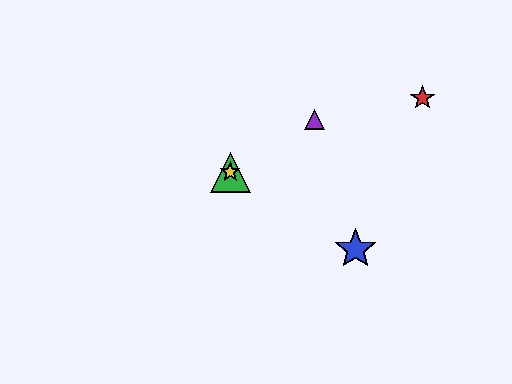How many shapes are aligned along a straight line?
3 shapes (the blue star, the green triangle, the yellow star) are aligned along a straight line.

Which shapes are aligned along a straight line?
The blue star, the green triangle, the yellow star are aligned along a straight line.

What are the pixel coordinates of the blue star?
The blue star is at (356, 249).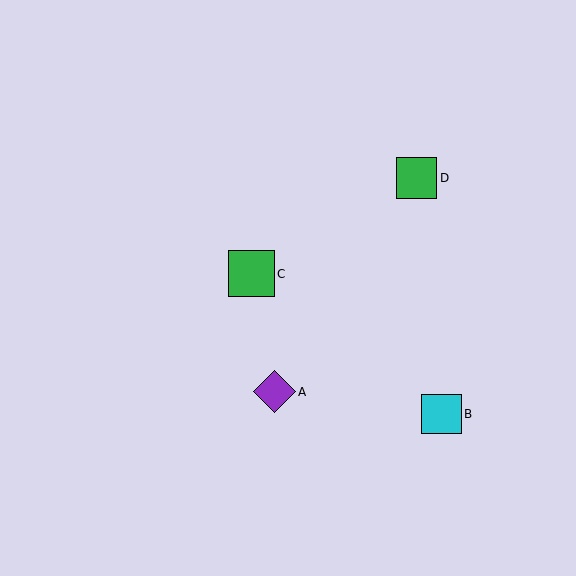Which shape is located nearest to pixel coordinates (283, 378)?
The purple diamond (labeled A) at (274, 392) is nearest to that location.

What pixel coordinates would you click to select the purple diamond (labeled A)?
Click at (274, 392) to select the purple diamond A.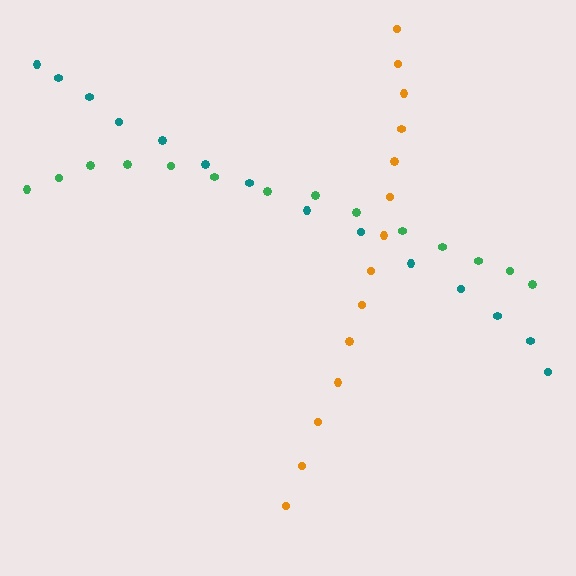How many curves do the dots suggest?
There are 3 distinct paths.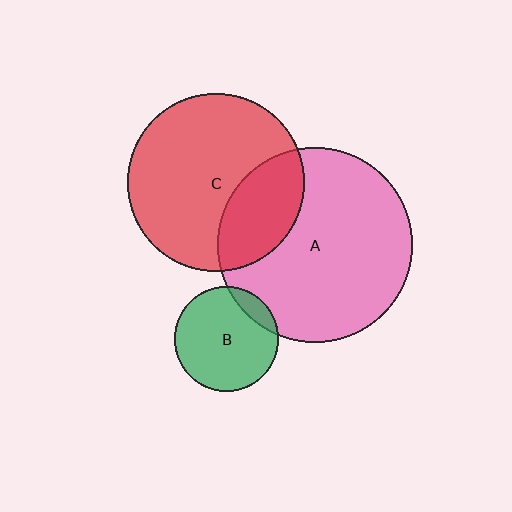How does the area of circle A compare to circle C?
Approximately 1.2 times.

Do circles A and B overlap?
Yes.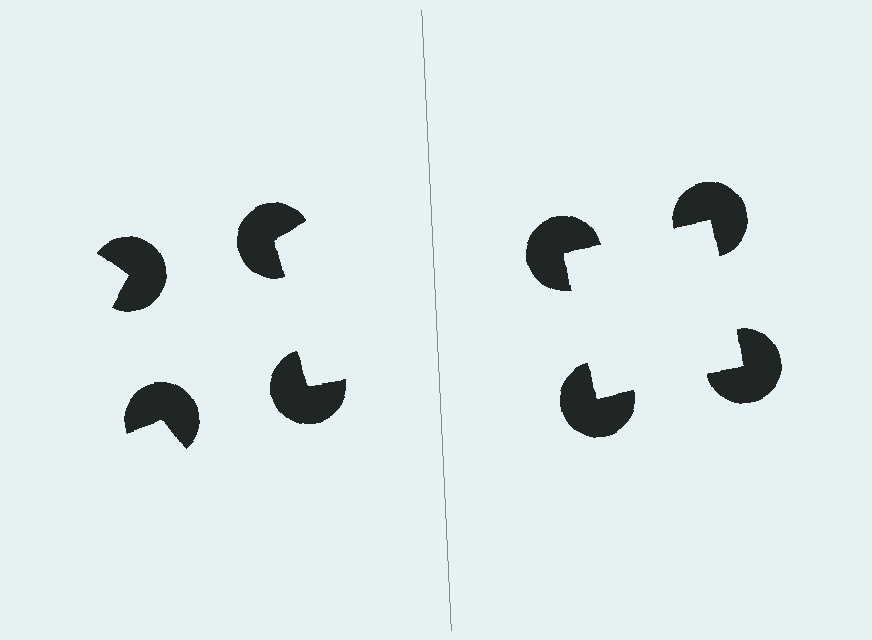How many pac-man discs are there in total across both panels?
8 — 4 on each side.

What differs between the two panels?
The pac-man discs are positioned identically on both sides; only the wedge orientations differ. On the right they align to a square; on the left they are misaligned.